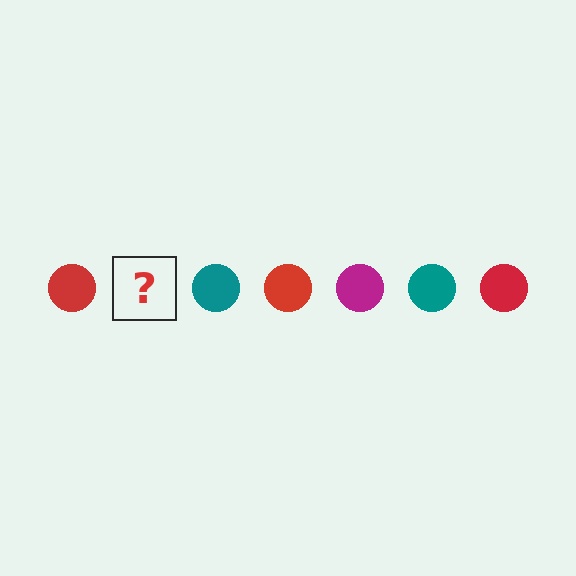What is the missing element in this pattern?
The missing element is a magenta circle.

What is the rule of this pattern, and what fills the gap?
The rule is that the pattern cycles through red, magenta, teal circles. The gap should be filled with a magenta circle.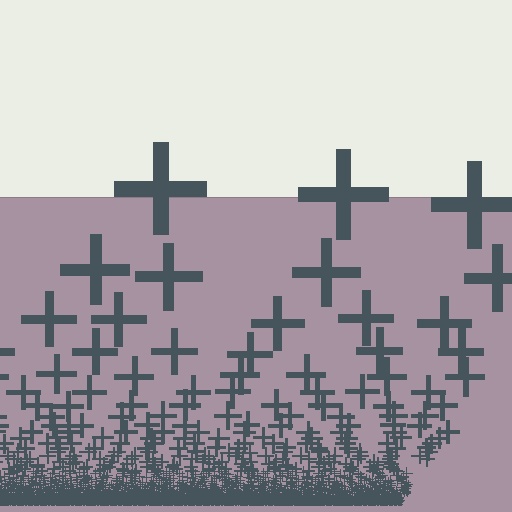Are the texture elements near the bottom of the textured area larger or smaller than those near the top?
Smaller. The gradient is inverted — elements near the bottom are smaller and denser.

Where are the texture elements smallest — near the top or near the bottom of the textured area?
Near the bottom.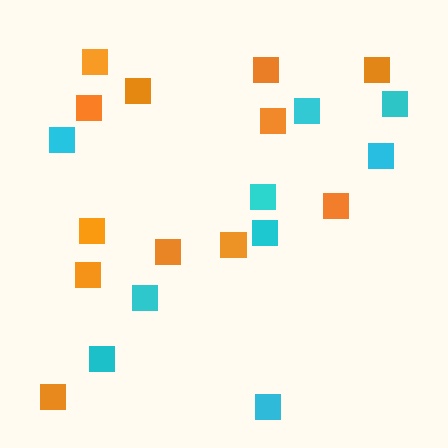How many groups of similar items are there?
There are 2 groups: one group of cyan squares (9) and one group of orange squares (12).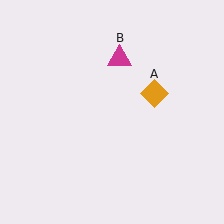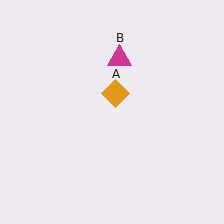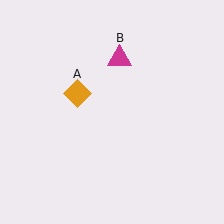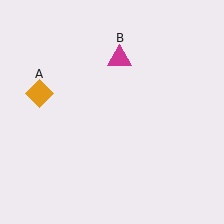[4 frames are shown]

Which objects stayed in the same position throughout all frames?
Magenta triangle (object B) remained stationary.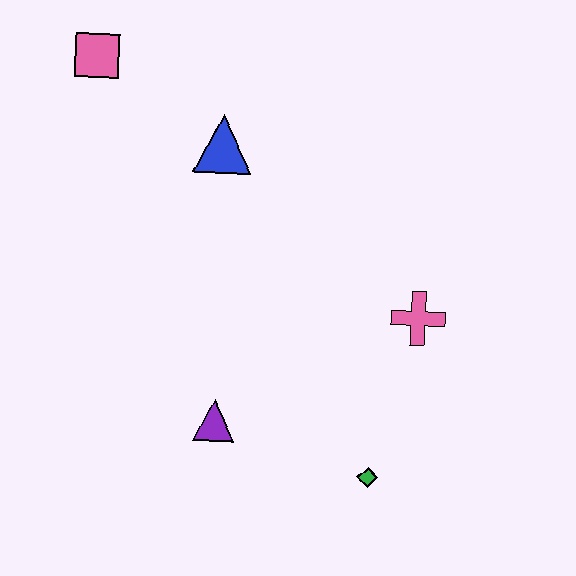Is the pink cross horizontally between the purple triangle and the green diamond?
No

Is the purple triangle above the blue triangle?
No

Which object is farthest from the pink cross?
The pink square is farthest from the pink cross.